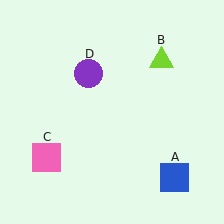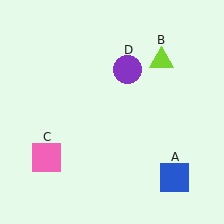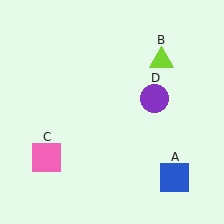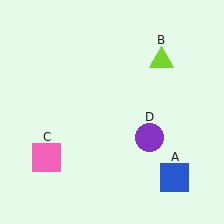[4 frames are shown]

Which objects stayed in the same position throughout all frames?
Blue square (object A) and lime triangle (object B) and pink square (object C) remained stationary.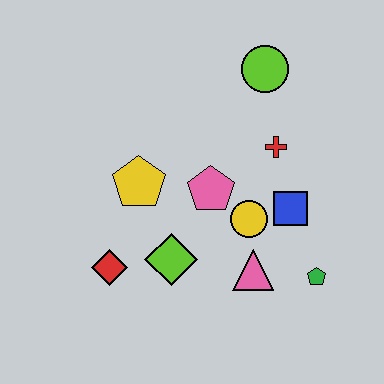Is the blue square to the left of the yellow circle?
No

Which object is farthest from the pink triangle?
The lime circle is farthest from the pink triangle.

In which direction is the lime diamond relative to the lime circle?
The lime diamond is below the lime circle.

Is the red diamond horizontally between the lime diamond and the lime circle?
No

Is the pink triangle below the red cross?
Yes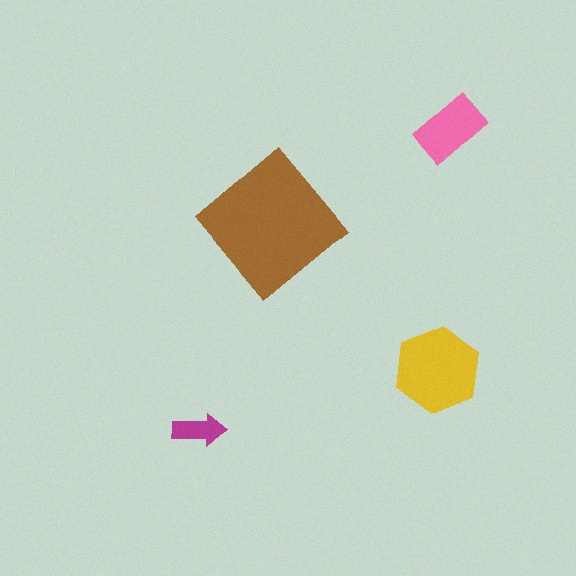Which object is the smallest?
The magenta arrow.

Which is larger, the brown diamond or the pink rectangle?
The brown diamond.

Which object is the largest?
The brown diamond.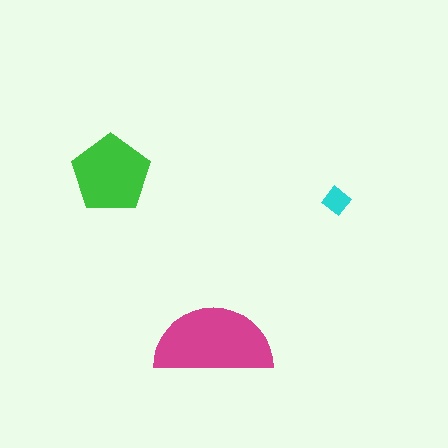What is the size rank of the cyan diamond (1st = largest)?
3rd.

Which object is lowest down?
The magenta semicircle is bottommost.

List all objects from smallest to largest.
The cyan diamond, the green pentagon, the magenta semicircle.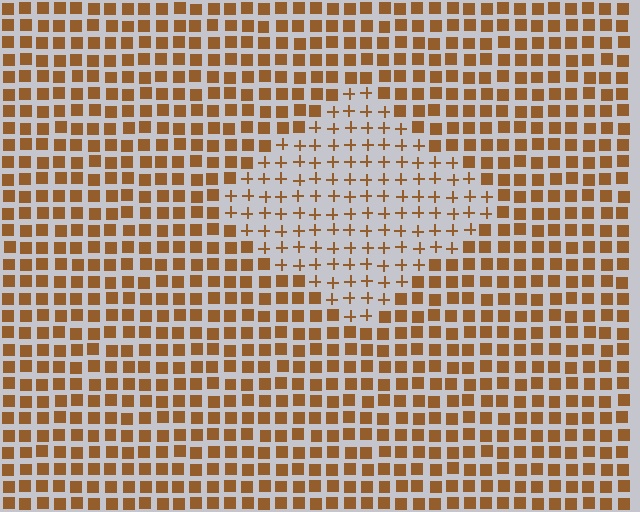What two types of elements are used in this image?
The image uses plus signs inside the diamond region and squares outside it.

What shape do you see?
I see a diamond.